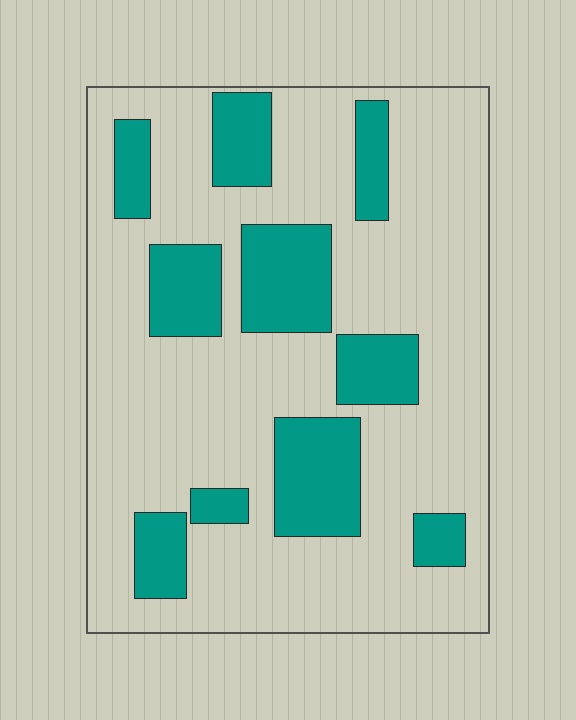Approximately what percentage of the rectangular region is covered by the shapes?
Approximately 25%.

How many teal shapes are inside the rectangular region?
10.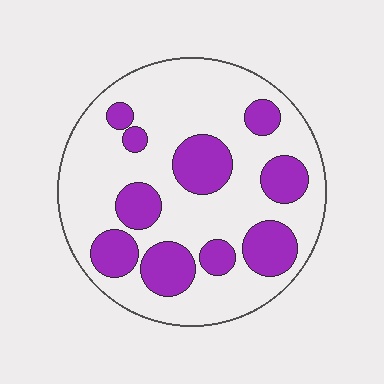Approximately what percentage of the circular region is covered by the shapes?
Approximately 30%.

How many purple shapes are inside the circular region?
10.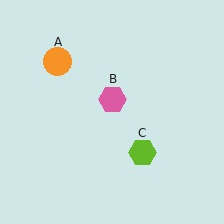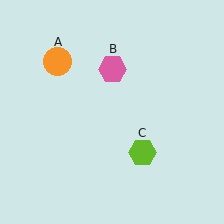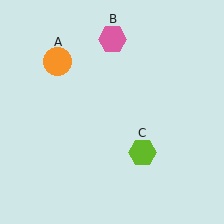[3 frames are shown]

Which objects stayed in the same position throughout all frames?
Orange circle (object A) and lime hexagon (object C) remained stationary.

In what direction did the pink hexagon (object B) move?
The pink hexagon (object B) moved up.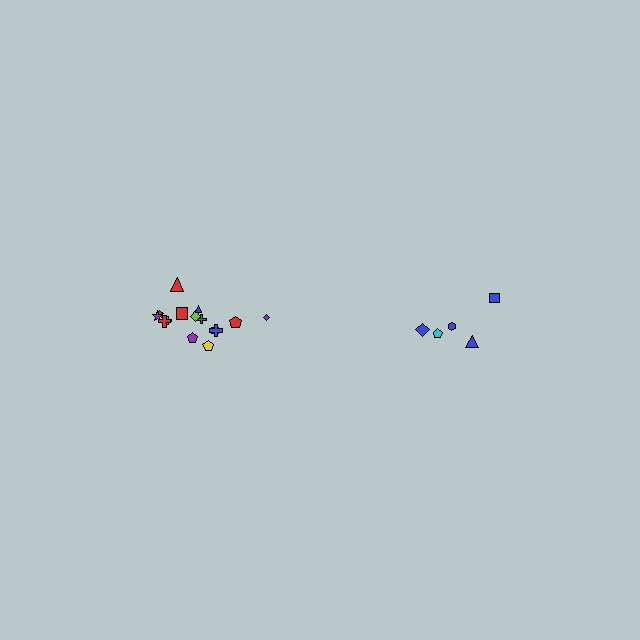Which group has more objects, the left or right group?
The left group.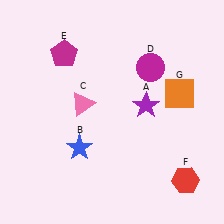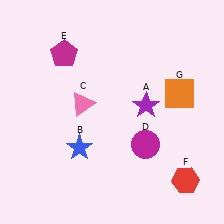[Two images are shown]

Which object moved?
The magenta circle (D) moved down.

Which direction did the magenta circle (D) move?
The magenta circle (D) moved down.